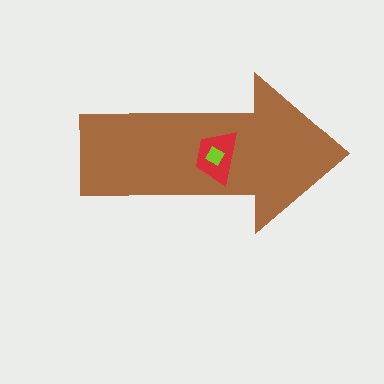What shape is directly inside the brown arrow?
The red trapezoid.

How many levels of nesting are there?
3.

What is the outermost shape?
The brown arrow.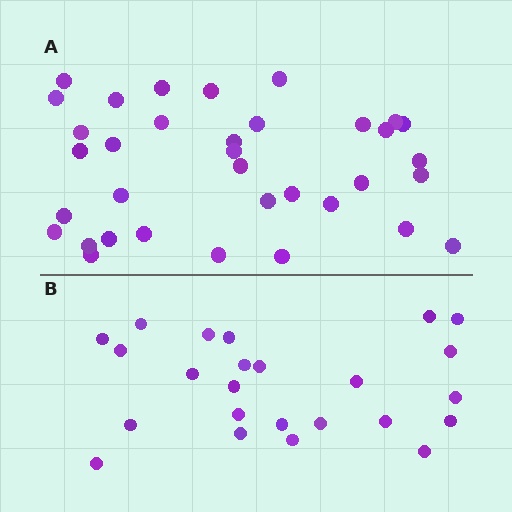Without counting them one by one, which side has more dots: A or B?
Region A (the top region) has more dots.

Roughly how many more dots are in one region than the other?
Region A has roughly 12 or so more dots than region B.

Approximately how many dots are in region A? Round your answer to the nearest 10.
About 40 dots. (The exact count is 35, which rounds to 40.)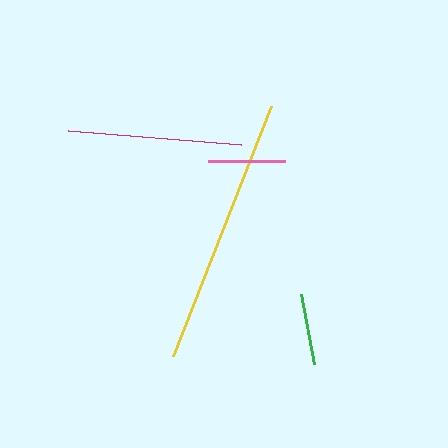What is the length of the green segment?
The green segment is approximately 71 pixels long.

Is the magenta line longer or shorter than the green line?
The magenta line is longer than the green line.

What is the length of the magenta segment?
The magenta segment is approximately 173 pixels long.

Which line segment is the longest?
The yellow line is the longest at approximately 269 pixels.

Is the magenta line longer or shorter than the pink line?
The magenta line is longer than the pink line.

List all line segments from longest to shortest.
From longest to shortest: yellow, magenta, pink, green.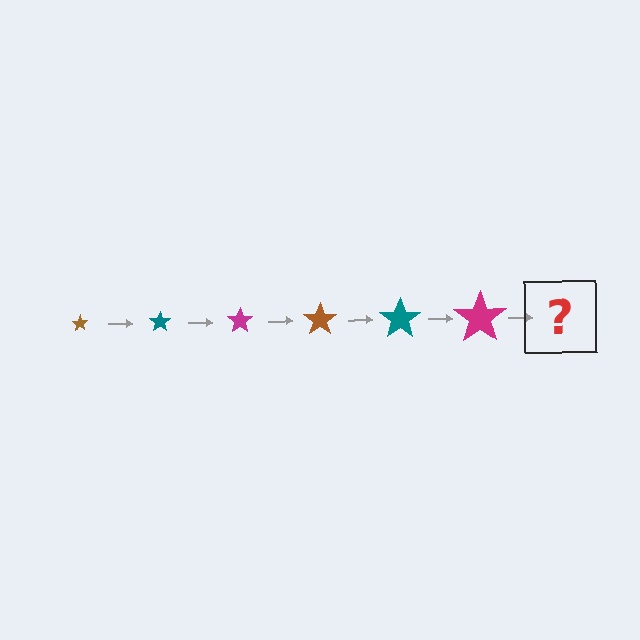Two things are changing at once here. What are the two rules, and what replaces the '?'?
The two rules are that the star grows larger each step and the color cycles through brown, teal, and magenta. The '?' should be a brown star, larger than the previous one.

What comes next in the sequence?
The next element should be a brown star, larger than the previous one.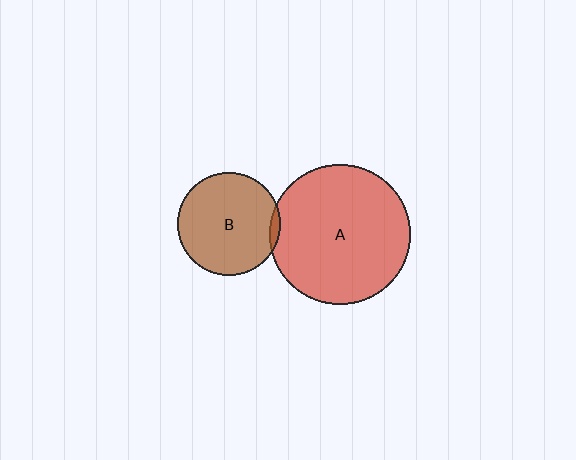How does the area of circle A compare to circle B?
Approximately 1.8 times.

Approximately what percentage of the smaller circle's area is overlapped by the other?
Approximately 5%.